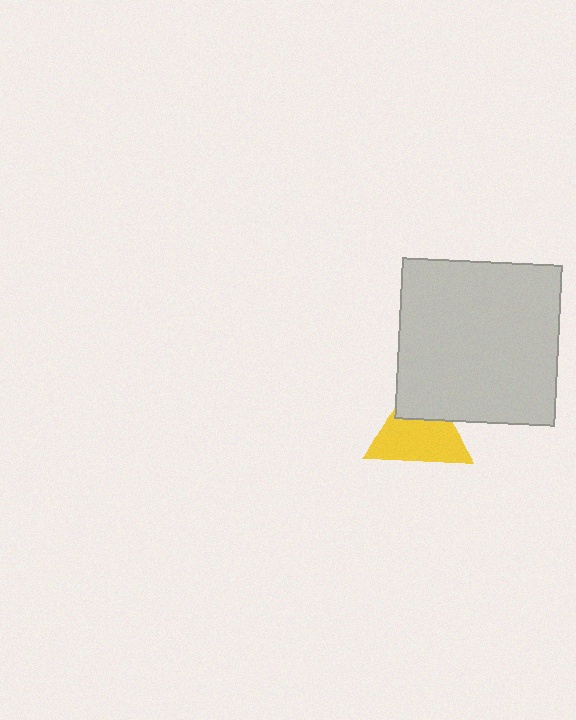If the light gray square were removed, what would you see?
You would see the complete yellow triangle.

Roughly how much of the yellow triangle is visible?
Most of it is visible (roughly 68%).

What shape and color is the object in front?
The object in front is a light gray square.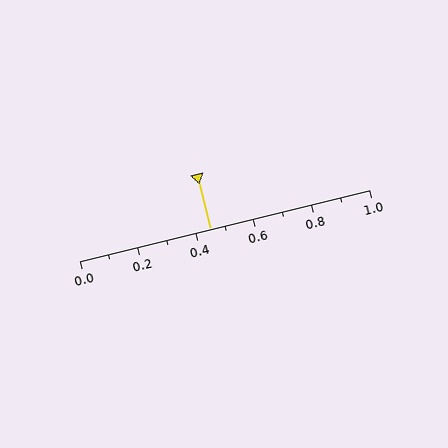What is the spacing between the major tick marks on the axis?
The major ticks are spaced 0.2 apart.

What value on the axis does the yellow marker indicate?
The marker indicates approximately 0.45.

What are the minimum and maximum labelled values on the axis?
The axis runs from 0.0 to 1.0.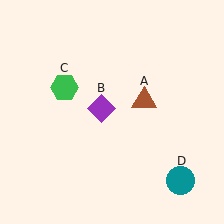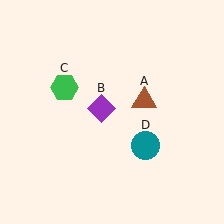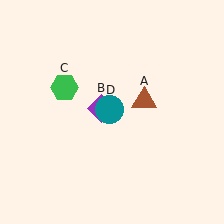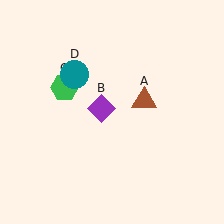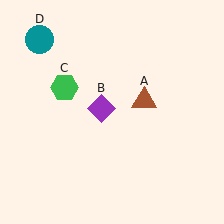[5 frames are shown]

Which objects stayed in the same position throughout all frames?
Brown triangle (object A) and purple diamond (object B) and green hexagon (object C) remained stationary.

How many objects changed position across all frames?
1 object changed position: teal circle (object D).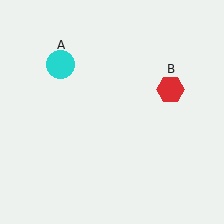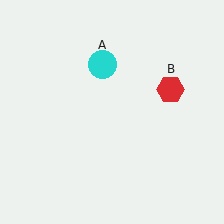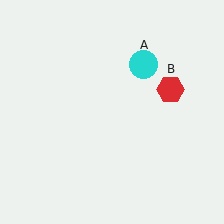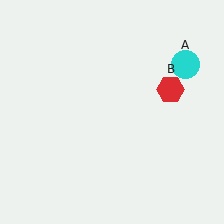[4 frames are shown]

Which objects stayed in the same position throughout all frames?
Red hexagon (object B) remained stationary.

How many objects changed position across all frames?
1 object changed position: cyan circle (object A).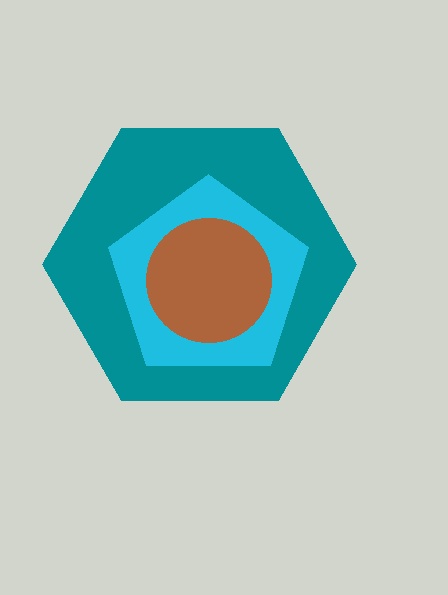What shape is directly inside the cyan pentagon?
The brown circle.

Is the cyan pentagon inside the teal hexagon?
Yes.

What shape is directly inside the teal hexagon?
The cyan pentagon.